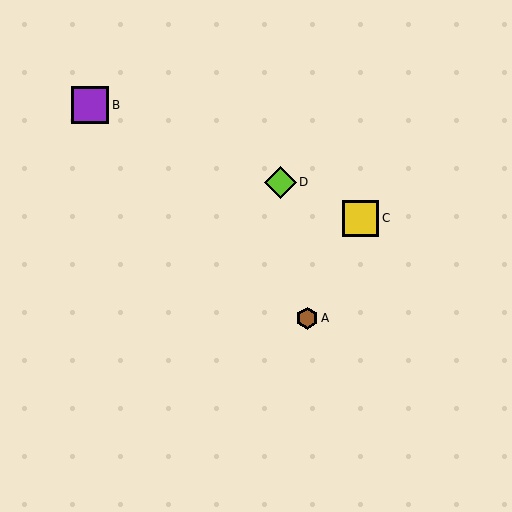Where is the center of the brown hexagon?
The center of the brown hexagon is at (307, 318).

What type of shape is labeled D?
Shape D is a lime diamond.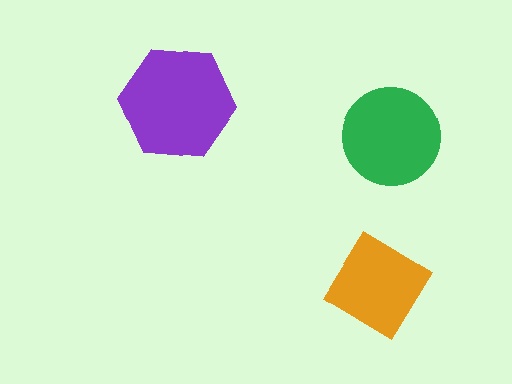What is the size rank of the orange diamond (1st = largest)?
3rd.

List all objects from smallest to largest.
The orange diamond, the green circle, the purple hexagon.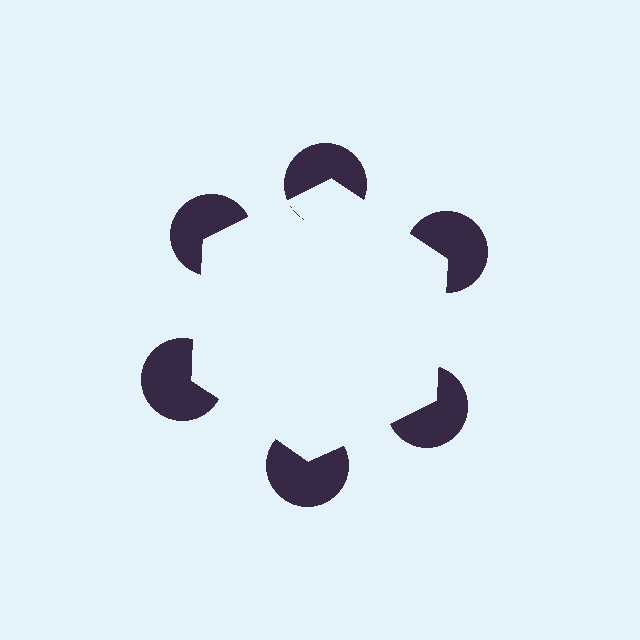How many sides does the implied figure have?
6 sides.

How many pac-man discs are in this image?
There are 6 — one at each vertex of the illusory hexagon.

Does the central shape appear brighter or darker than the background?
It typically appears slightly brighter than the background, even though no actual brightness change is drawn.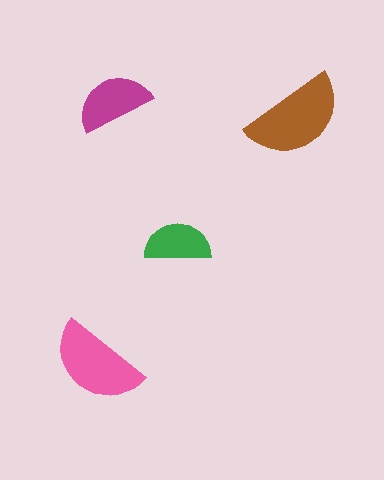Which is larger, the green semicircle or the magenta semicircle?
The magenta one.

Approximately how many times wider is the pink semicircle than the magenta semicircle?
About 1.5 times wider.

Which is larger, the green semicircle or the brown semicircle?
The brown one.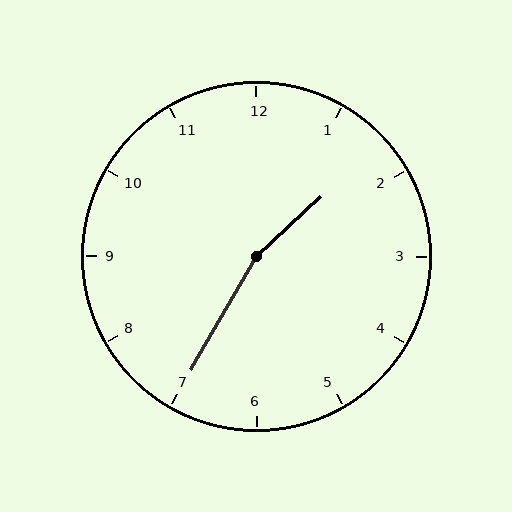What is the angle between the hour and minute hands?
Approximately 162 degrees.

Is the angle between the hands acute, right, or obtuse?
It is obtuse.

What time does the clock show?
1:35.